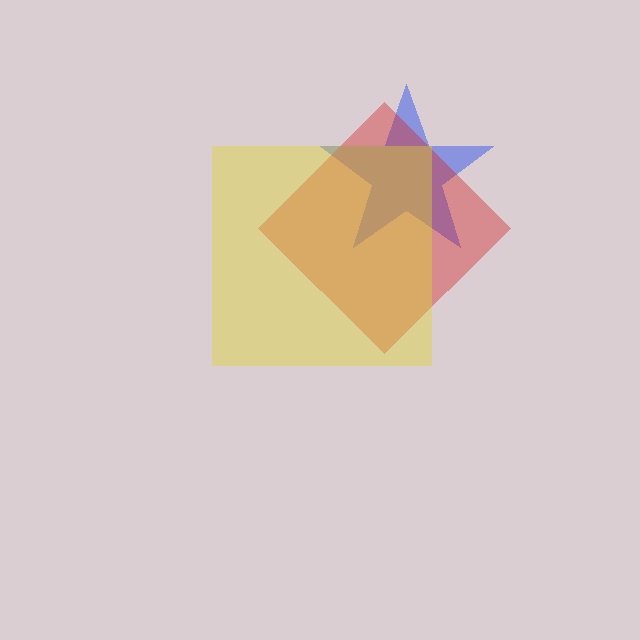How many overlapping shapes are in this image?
There are 3 overlapping shapes in the image.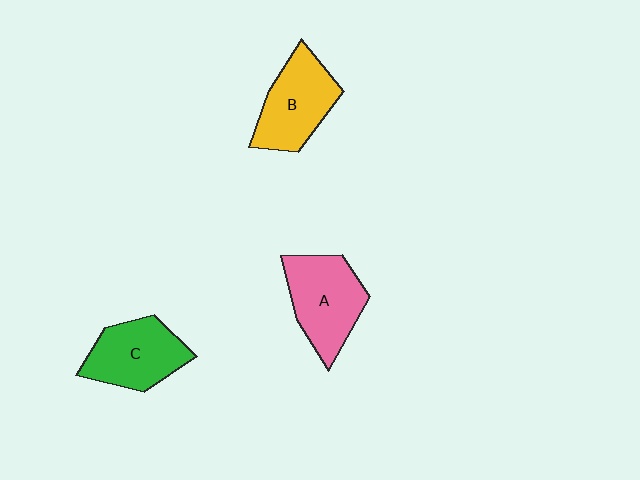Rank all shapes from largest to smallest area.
From largest to smallest: A (pink), B (yellow), C (green).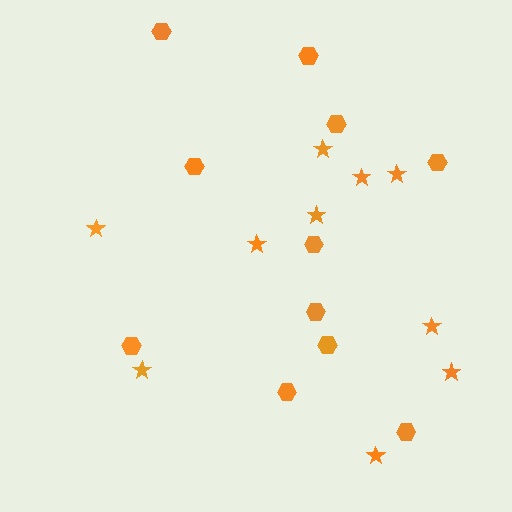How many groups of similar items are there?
There are 2 groups: one group of hexagons (11) and one group of stars (10).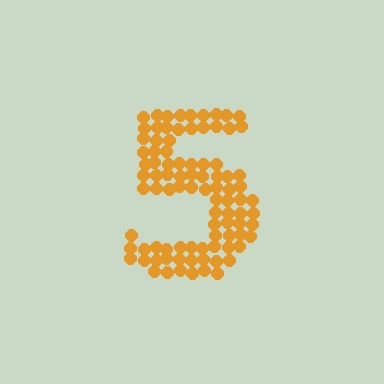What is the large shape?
The large shape is the digit 5.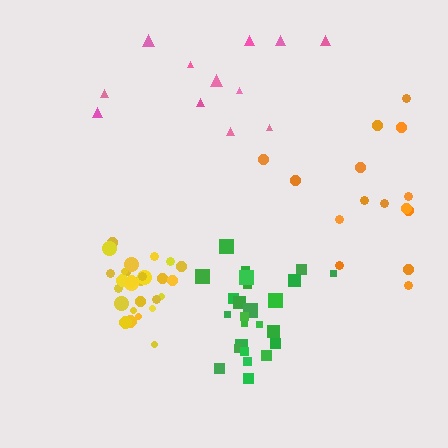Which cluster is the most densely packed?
Yellow.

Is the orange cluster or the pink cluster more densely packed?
Orange.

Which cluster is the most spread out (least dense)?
Pink.